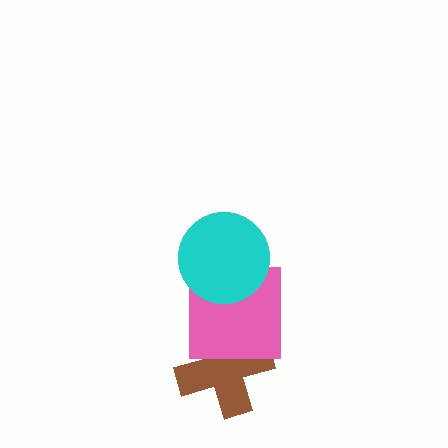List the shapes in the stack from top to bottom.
From top to bottom: the cyan circle, the pink square, the brown cross.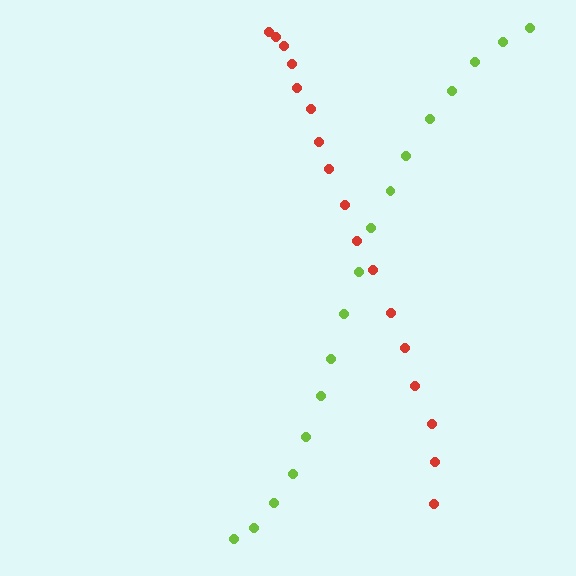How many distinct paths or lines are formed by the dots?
There are 2 distinct paths.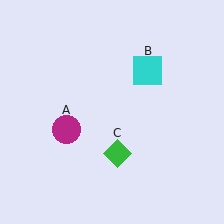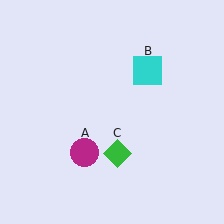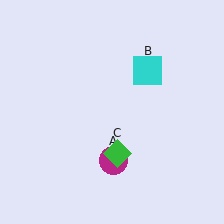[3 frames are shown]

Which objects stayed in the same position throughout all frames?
Cyan square (object B) and green diamond (object C) remained stationary.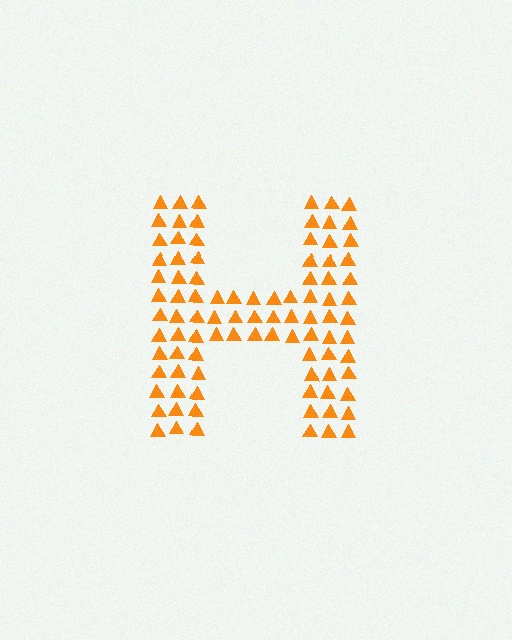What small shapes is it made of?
It is made of small triangles.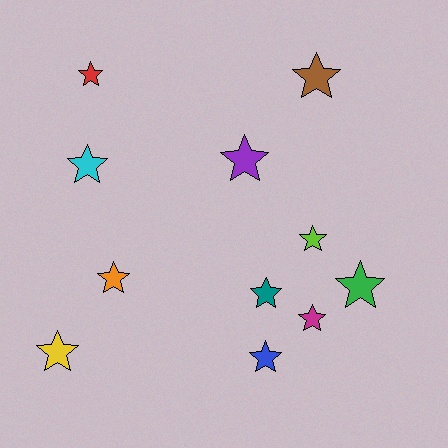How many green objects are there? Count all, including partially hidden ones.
There is 1 green object.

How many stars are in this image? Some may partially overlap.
There are 11 stars.